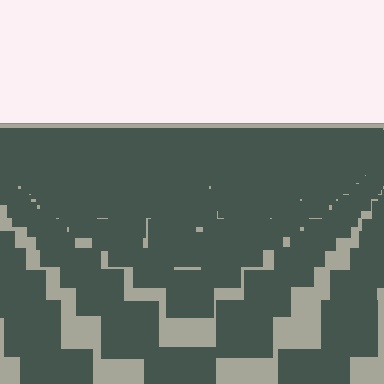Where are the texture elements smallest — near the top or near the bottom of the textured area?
Near the top.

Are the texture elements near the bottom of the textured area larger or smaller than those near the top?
Larger. Near the bottom, elements are closer to the viewer and appear at a bigger on-screen size.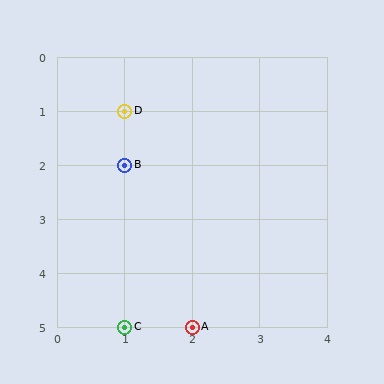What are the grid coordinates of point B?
Point B is at grid coordinates (1, 2).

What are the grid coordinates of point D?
Point D is at grid coordinates (1, 1).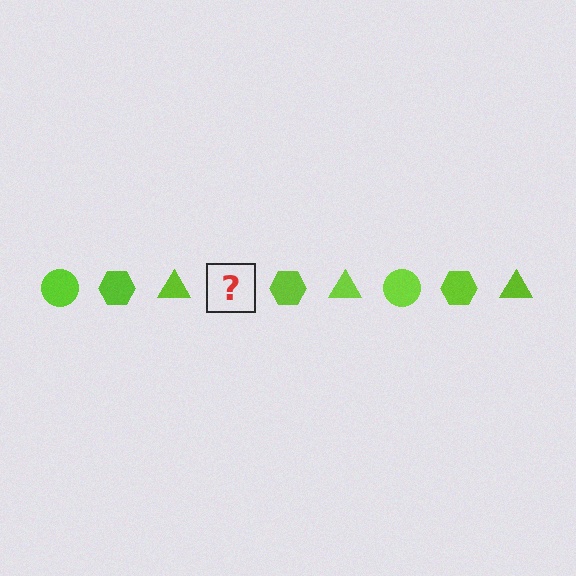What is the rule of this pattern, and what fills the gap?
The rule is that the pattern cycles through circle, hexagon, triangle shapes in lime. The gap should be filled with a lime circle.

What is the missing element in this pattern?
The missing element is a lime circle.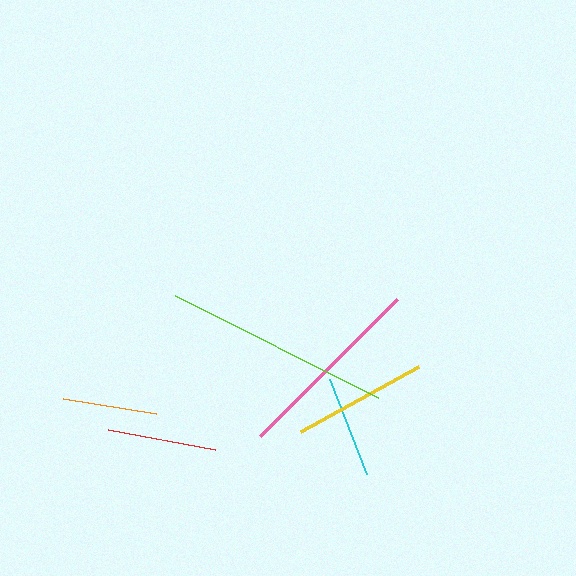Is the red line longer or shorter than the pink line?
The pink line is longer than the red line.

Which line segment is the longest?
The lime line is the longest at approximately 228 pixels.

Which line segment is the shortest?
The orange line is the shortest at approximately 94 pixels.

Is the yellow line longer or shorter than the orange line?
The yellow line is longer than the orange line.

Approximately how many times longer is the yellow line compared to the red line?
The yellow line is approximately 1.2 times the length of the red line.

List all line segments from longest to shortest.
From longest to shortest: lime, pink, yellow, red, cyan, orange.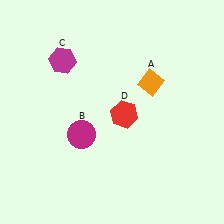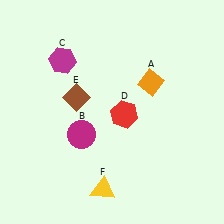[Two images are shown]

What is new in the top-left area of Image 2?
A brown diamond (E) was added in the top-left area of Image 2.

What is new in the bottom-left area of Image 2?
A yellow triangle (F) was added in the bottom-left area of Image 2.